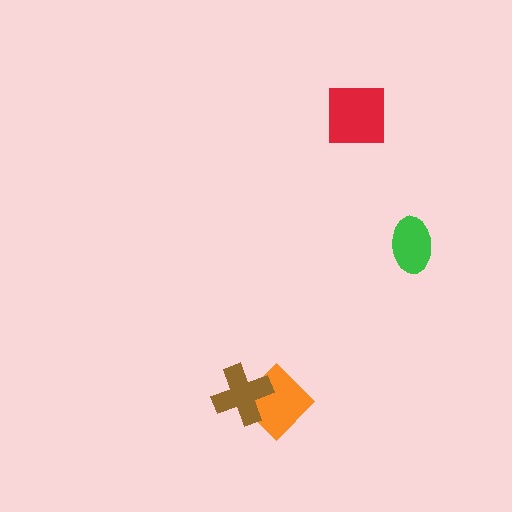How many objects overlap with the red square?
0 objects overlap with the red square.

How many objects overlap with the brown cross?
1 object overlaps with the brown cross.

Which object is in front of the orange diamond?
The brown cross is in front of the orange diamond.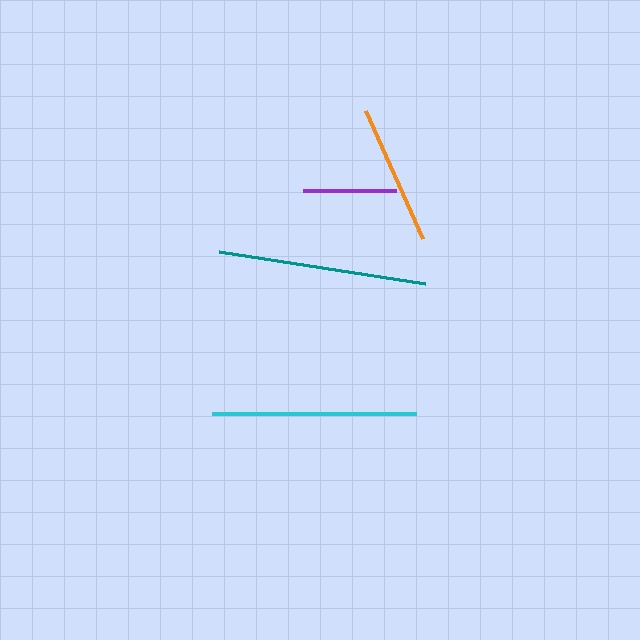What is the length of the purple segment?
The purple segment is approximately 94 pixels long.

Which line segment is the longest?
The teal line is the longest at approximately 208 pixels.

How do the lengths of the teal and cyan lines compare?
The teal and cyan lines are approximately the same length.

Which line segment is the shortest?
The purple line is the shortest at approximately 94 pixels.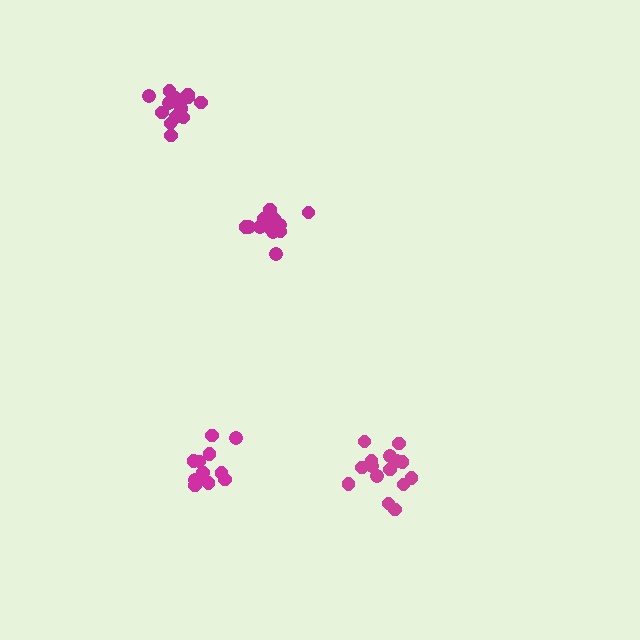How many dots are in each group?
Group 1: 15 dots, Group 2: 12 dots, Group 3: 12 dots, Group 4: 16 dots (55 total).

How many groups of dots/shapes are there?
There are 4 groups.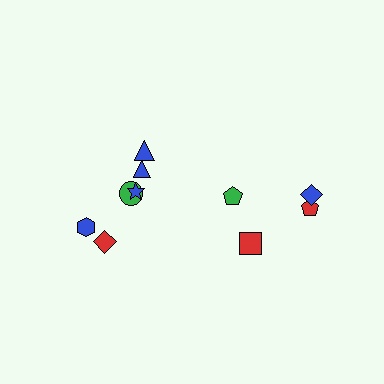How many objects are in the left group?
There are 6 objects.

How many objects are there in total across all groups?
There are 10 objects.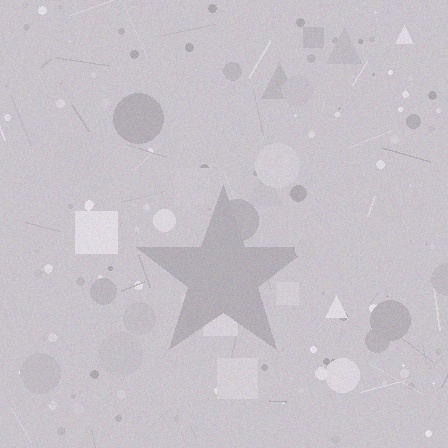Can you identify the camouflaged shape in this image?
The camouflaged shape is a star.